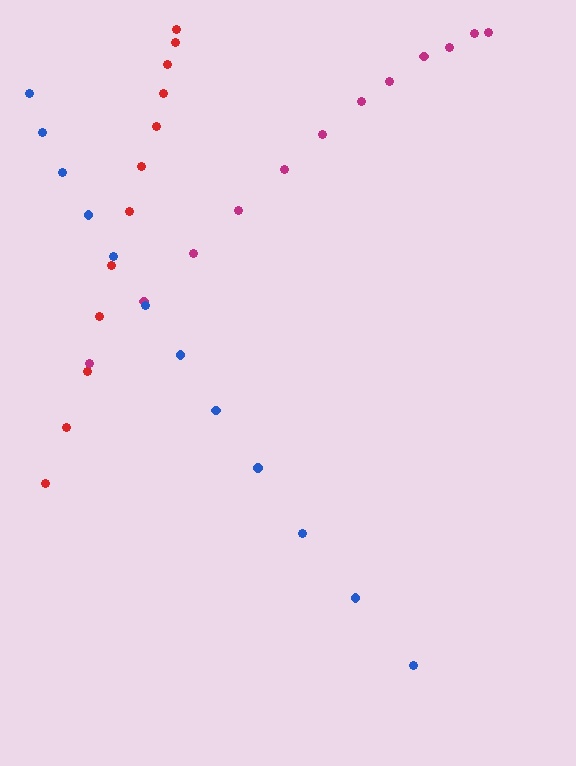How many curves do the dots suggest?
There are 3 distinct paths.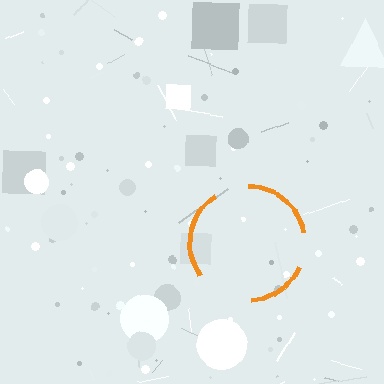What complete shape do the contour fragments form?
The contour fragments form a circle.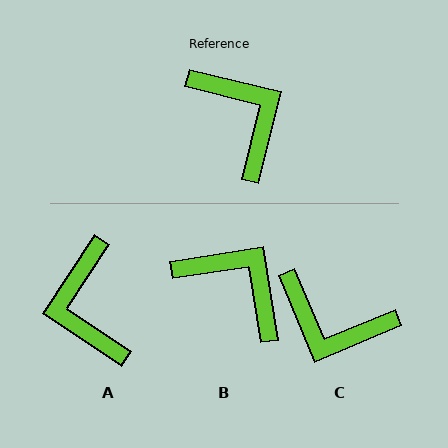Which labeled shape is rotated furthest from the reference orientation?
A, about 160 degrees away.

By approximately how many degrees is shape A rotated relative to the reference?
Approximately 160 degrees counter-clockwise.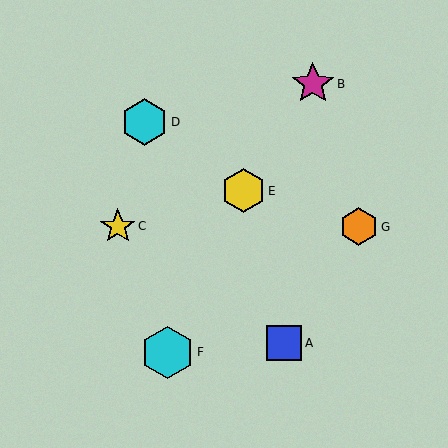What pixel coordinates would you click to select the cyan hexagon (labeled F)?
Click at (167, 352) to select the cyan hexagon F.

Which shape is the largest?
The cyan hexagon (labeled F) is the largest.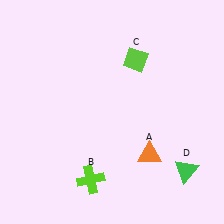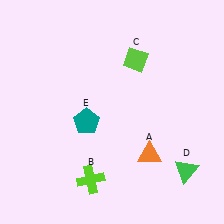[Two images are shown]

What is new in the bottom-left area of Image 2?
A teal pentagon (E) was added in the bottom-left area of Image 2.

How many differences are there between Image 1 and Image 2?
There is 1 difference between the two images.